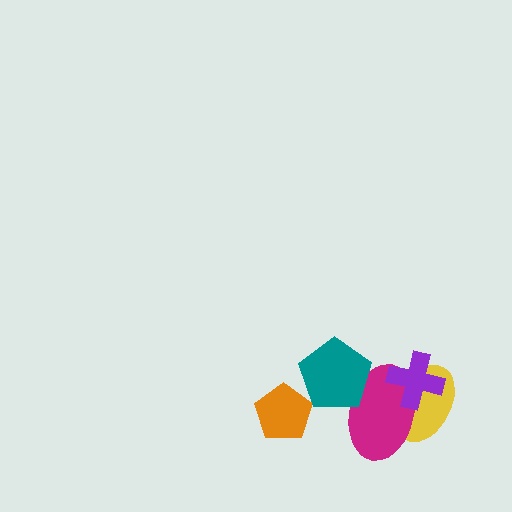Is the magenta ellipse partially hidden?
Yes, it is partially covered by another shape.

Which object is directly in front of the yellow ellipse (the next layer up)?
The magenta ellipse is directly in front of the yellow ellipse.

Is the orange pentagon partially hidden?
No, no other shape covers it.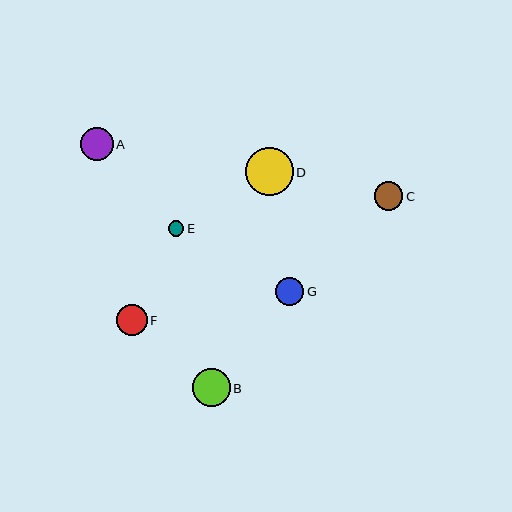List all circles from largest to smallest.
From largest to smallest: D, B, A, F, C, G, E.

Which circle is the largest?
Circle D is the largest with a size of approximately 48 pixels.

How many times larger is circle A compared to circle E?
Circle A is approximately 2.1 times the size of circle E.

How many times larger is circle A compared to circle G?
Circle A is approximately 1.1 times the size of circle G.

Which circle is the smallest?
Circle E is the smallest with a size of approximately 16 pixels.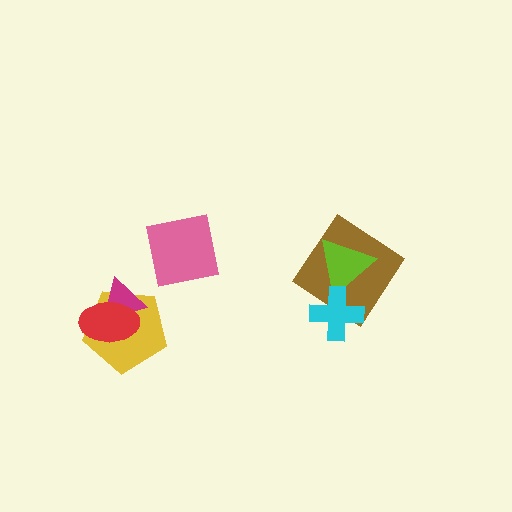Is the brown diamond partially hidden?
Yes, it is partially covered by another shape.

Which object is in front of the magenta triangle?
The red ellipse is in front of the magenta triangle.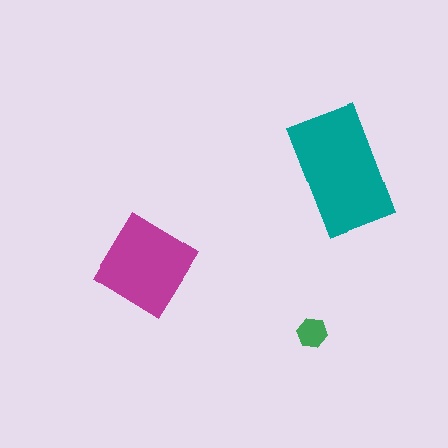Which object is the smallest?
The green hexagon.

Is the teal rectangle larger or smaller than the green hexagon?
Larger.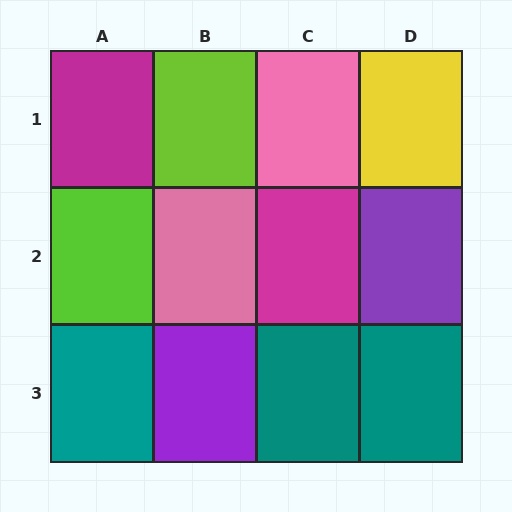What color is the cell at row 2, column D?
Purple.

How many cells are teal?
3 cells are teal.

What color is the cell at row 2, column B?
Pink.